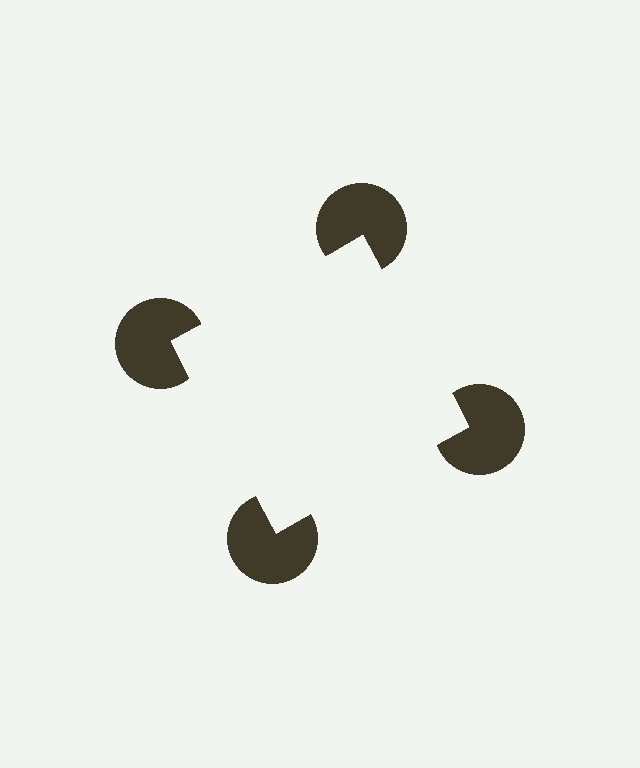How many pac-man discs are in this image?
There are 4 — one at each vertex of the illusory square.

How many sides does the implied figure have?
4 sides.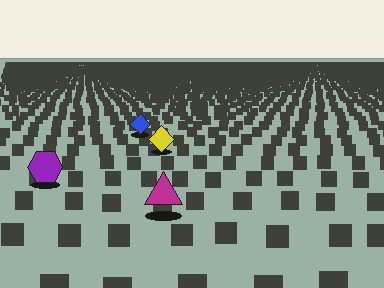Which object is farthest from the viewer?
The blue diamond is farthest from the viewer. It appears smaller and the ground texture around it is denser.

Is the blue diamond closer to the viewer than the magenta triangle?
No. The magenta triangle is closer — you can tell from the texture gradient: the ground texture is coarser near it.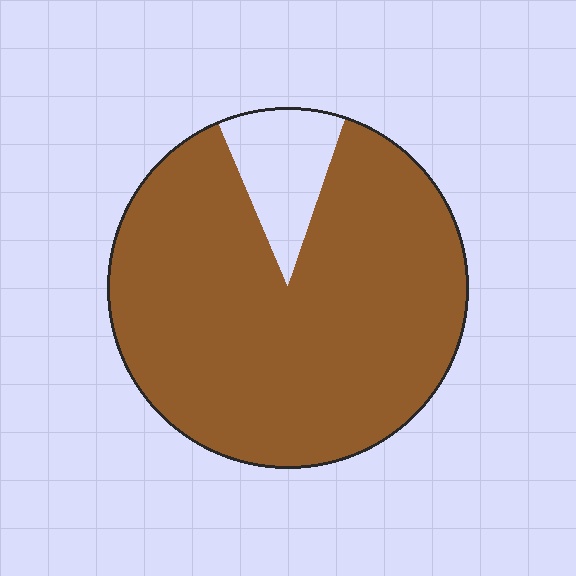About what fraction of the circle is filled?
About seven eighths (7/8).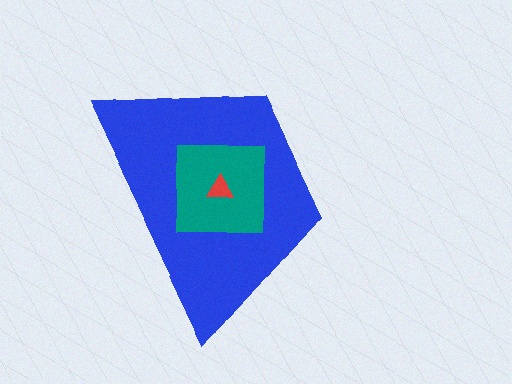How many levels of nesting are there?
3.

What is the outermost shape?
The blue trapezoid.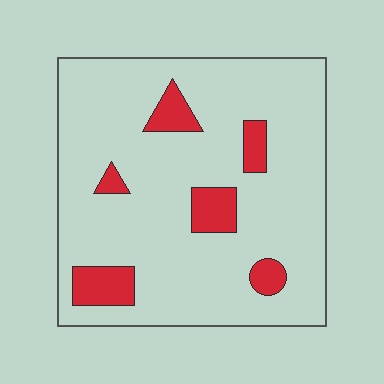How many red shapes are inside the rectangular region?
6.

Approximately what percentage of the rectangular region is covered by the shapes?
Approximately 15%.